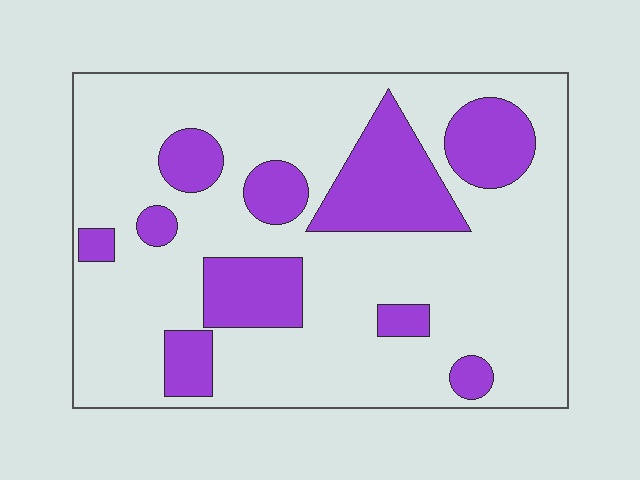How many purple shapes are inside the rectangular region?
10.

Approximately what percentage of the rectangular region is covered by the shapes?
Approximately 25%.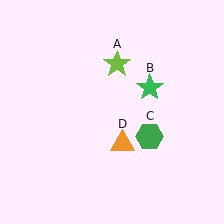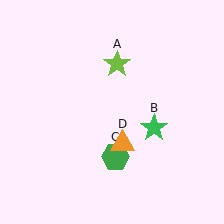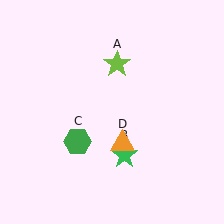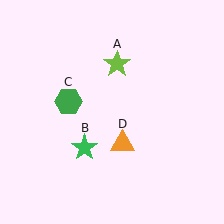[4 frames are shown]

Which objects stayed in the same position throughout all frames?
Lime star (object A) and orange triangle (object D) remained stationary.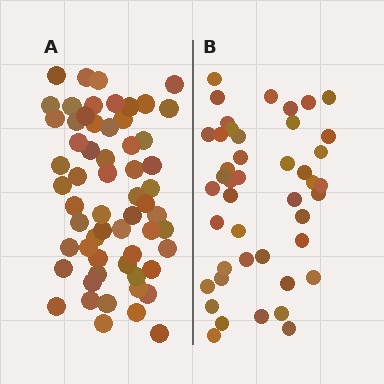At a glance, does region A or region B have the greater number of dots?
Region A (the left region) has more dots.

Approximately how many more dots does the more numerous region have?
Region A has approximately 15 more dots than region B.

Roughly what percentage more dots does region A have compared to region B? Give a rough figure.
About 35% more.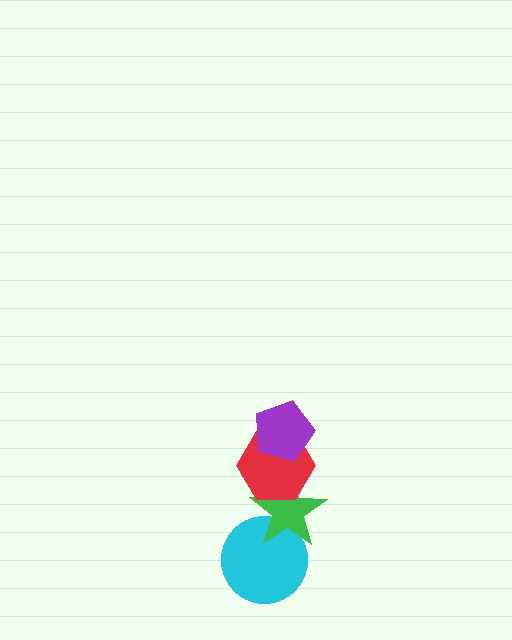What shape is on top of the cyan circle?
The green star is on top of the cyan circle.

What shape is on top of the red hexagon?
The purple pentagon is on top of the red hexagon.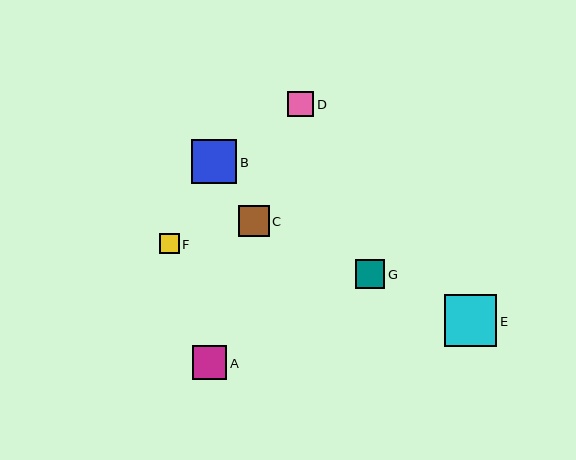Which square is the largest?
Square E is the largest with a size of approximately 52 pixels.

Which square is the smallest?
Square F is the smallest with a size of approximately 20 pixels.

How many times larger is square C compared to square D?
Square C is approximately 1.2 times the size of square D.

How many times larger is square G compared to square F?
Square G is approximately 1.5 times the size of square F.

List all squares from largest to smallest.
From largest to smallest: E, B, A, C, G, D, F.